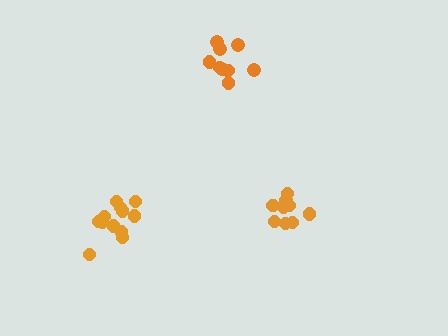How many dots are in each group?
Group 1: 9 dots, Group 2: 12 dots, Group 3: 9 dots (30 total).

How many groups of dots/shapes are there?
There are 3 groups.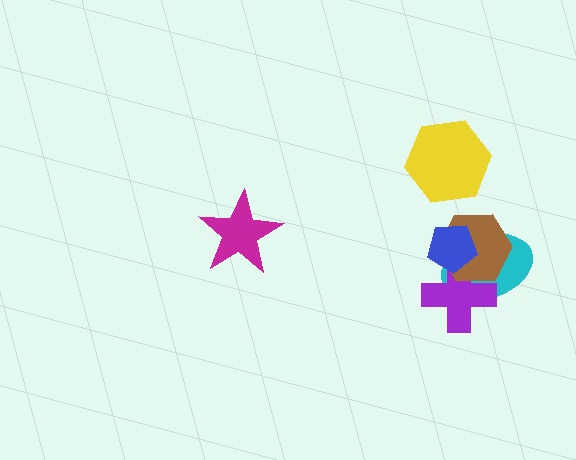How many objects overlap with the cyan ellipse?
3 objects overlap with the cyan ellipse.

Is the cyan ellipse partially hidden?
Yes, it is partially covered by another shape.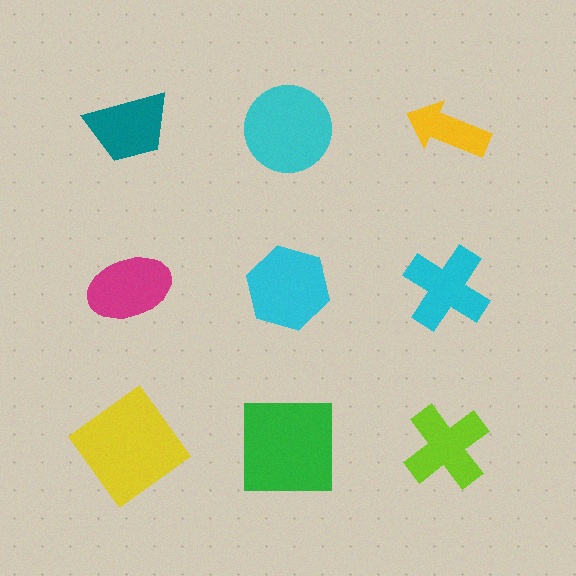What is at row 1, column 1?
A teal trapezoid.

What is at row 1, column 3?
A yellow arrow.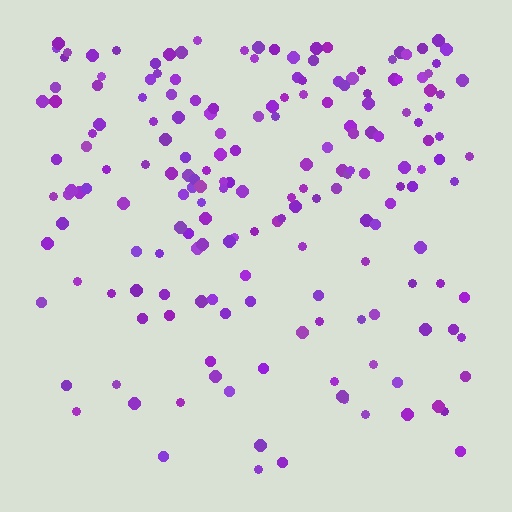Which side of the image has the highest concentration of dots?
The top.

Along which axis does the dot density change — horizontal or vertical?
Vertical.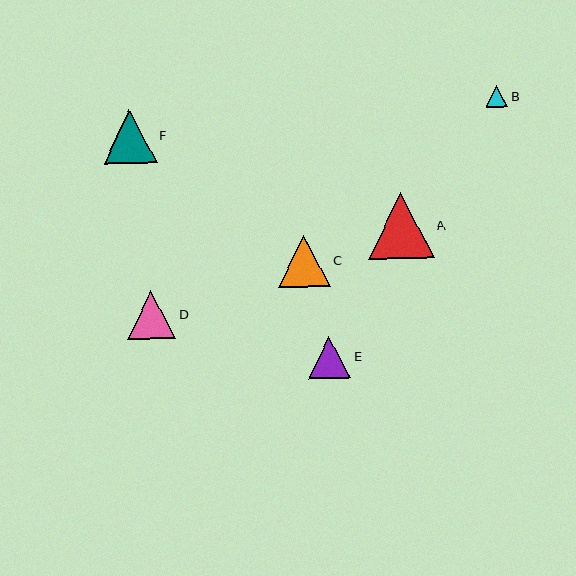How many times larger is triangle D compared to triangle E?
Triangle D is approximately 1.2 times the size of triangle E.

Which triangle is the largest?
Triangle A is the largest with a size of approximately 66 pixels.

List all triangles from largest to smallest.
From largest to smallest: A, F, C, D, E, B.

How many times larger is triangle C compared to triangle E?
Triangle C is approximately 1.3 times the size of triangle E.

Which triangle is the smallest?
Triangle B is the smallest with a size of approximately 22 pixels.